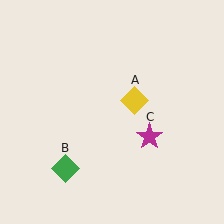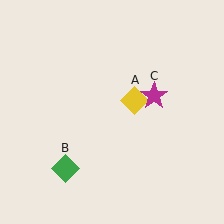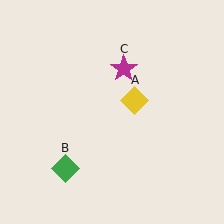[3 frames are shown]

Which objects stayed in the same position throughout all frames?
Yellow diamond (object A) and green diamond (object B) remained stationary.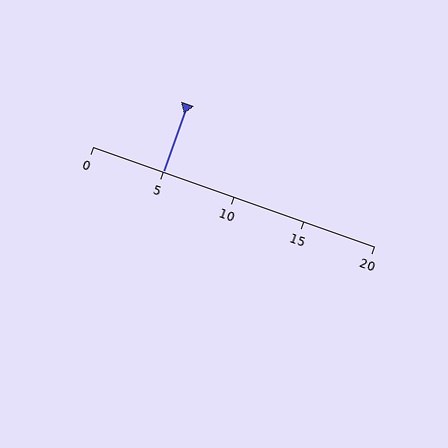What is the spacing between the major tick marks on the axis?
The major ticks are spaced 5 apart.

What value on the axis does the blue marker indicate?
The marker indicates approximately 5.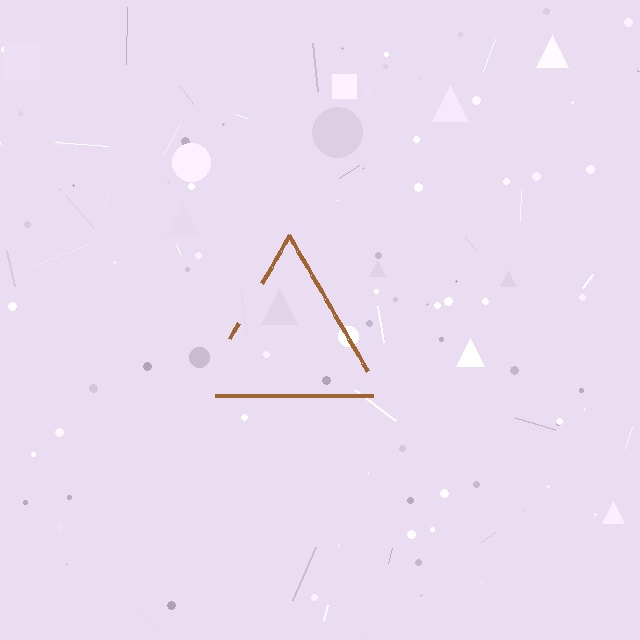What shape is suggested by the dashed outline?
The dashed outline suggests a triangle.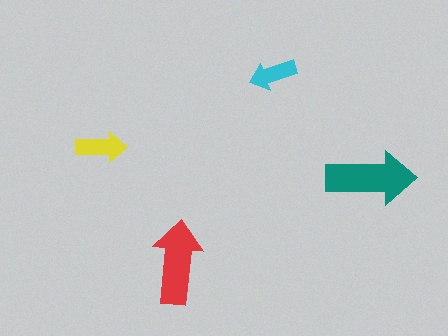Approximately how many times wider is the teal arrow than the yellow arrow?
About 2 times wider.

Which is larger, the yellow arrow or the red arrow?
The red one.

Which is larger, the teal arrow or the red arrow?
The teal one.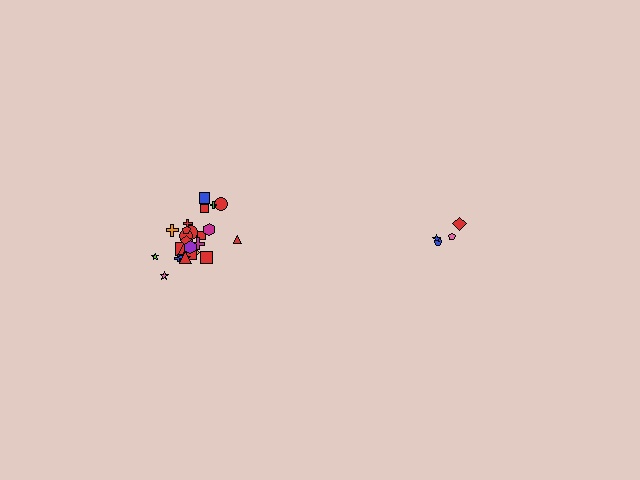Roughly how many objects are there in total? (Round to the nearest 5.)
Roughly 30 objects in total.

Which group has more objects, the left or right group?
The left group.